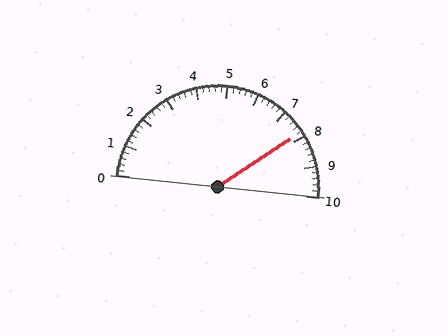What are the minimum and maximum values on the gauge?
The gauge ranges from 0 to 10.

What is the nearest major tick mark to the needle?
The nearest major tick mark is 8.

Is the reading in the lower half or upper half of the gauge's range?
The reading is in the upper half of the range (0 to 10).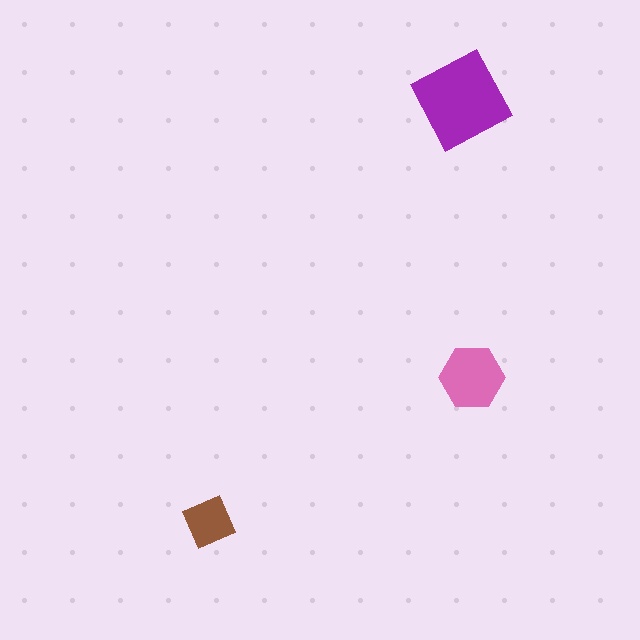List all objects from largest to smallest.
The purple diamond, the pink hexagon, the brown square.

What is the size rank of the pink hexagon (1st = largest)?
2nd.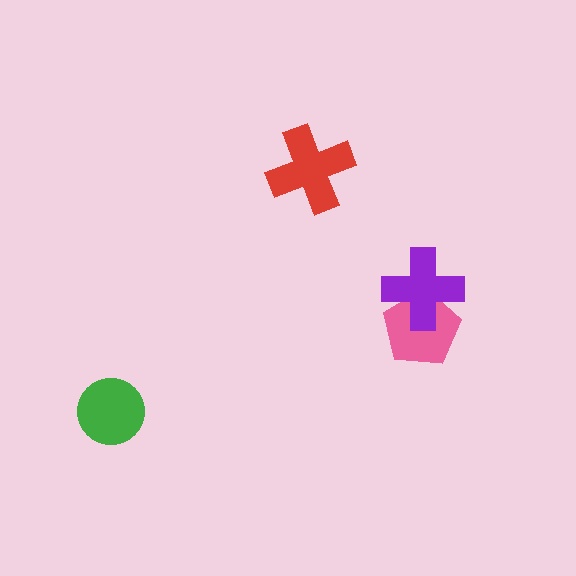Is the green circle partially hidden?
No, no other shape covers it.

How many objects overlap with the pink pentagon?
1 object overlaps with the pink pentagon.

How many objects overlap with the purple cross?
1 object overlaps with the purple cross.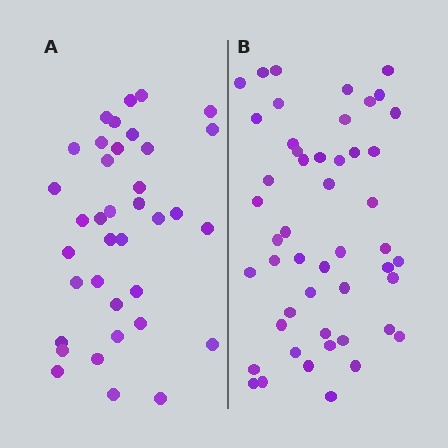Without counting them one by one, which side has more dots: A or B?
Region B (the right region) has more dots.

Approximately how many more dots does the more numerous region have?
Region B has roughly 12 or so more dots than region A.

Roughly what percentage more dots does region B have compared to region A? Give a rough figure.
About 30% more.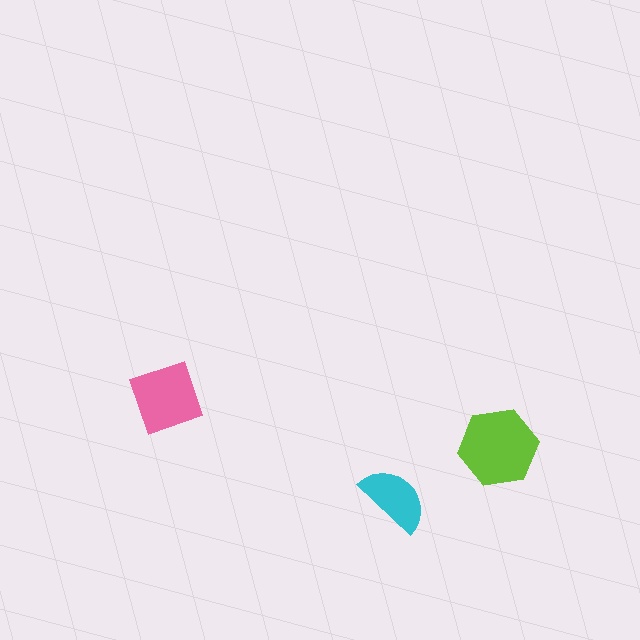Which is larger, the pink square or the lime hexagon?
The lime hexagon.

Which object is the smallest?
The cyan semicircle.